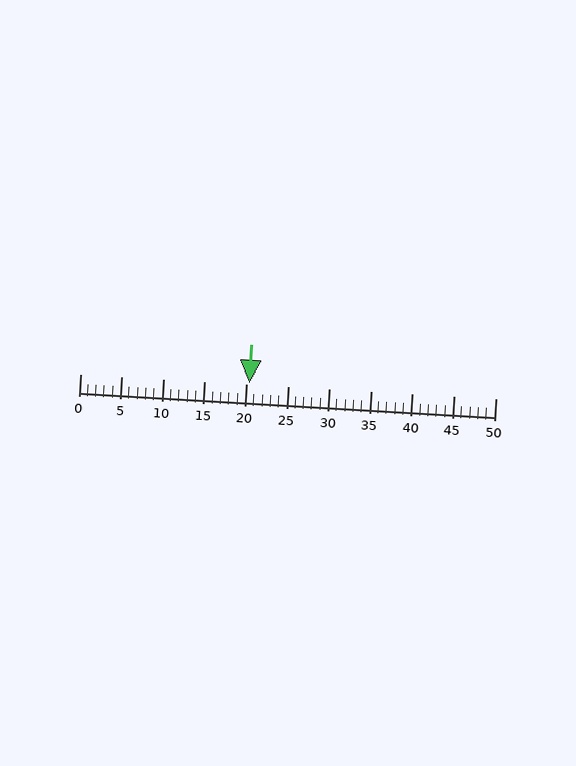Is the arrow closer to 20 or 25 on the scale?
The arrow is closer to 20.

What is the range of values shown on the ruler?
The ruler shows values from 0 to 50.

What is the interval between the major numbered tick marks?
The major tick marks are spaced 5 units apart.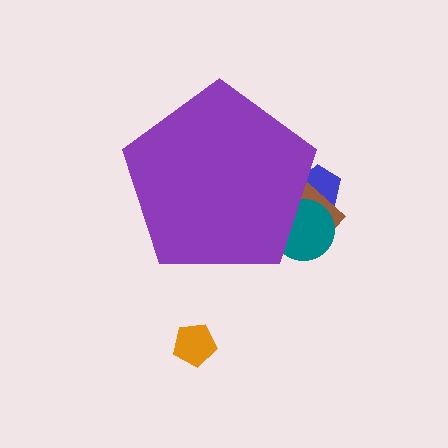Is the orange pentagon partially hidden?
No, the orange pentagon is fully visible.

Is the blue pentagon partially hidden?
Yes, the blue pentagon is partially hidden behind the purple pentagon.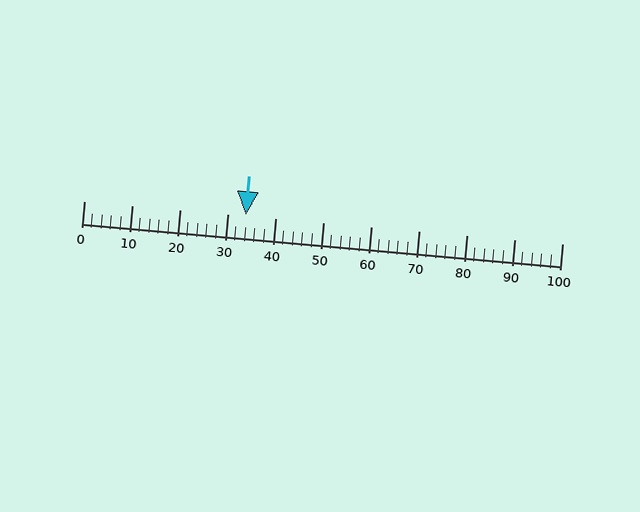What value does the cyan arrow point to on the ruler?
The cyan arrow points to approximately 34.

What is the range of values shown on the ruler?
The ruler shows values from 0 to 100.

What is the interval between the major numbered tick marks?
The major tick marks are spaced 10 units apart.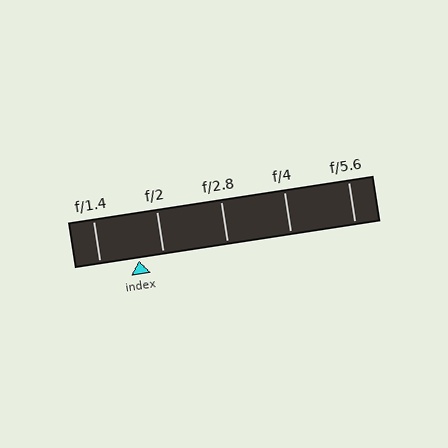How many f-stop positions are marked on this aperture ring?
There are 5 f-stop positions marked.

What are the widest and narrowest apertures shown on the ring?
The widest aperture shown is f/1.4 and the narrowest is f/5.6.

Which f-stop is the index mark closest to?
The index mark is closest to f/2.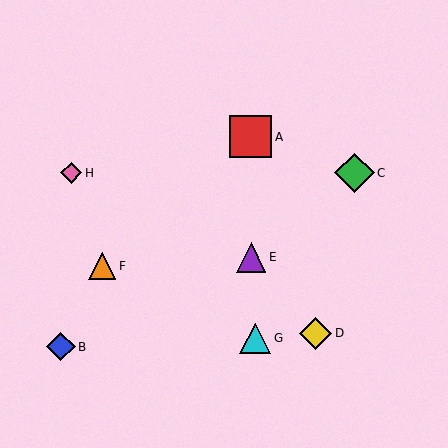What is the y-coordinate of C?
Object C is at y≈173.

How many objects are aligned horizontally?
2 objects (C, H) are aligned horizontally.